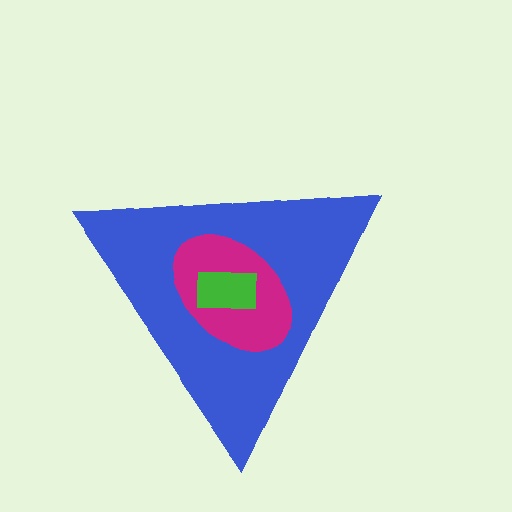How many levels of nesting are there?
3.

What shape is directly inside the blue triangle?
The magenta ellipse.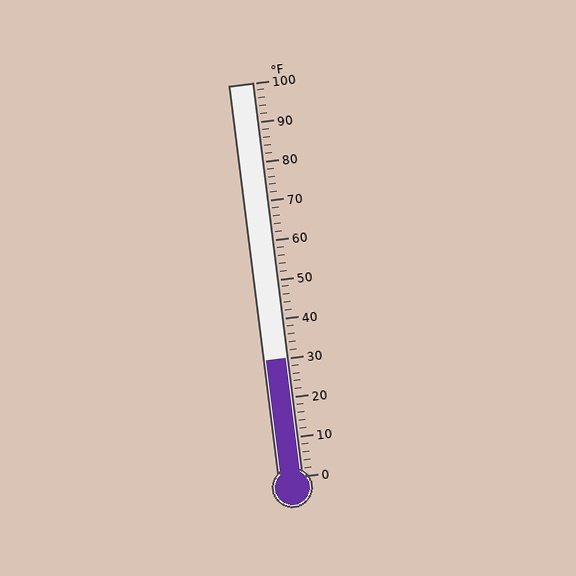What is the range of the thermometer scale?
The thermometer scale ranges from 0°F to 100°F.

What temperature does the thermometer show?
The thermometer shows approximately 30°F.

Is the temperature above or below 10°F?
The temperature is above 10°F.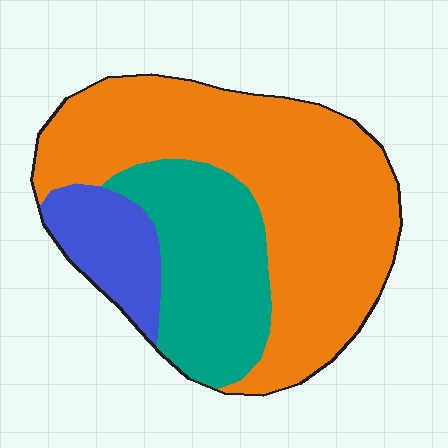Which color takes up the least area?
Blue, at roughly 15%.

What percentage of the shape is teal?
Teal takes up between a quarter and a half of the shape.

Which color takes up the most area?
Orange, at roughly 60%.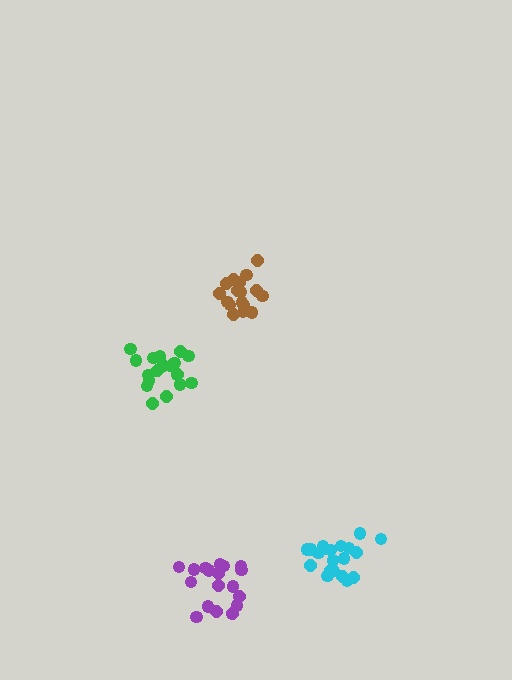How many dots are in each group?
Group 1: 19 dots, Group 2: 20 dots, Group 3: 17 dots, Group 4: 19 dots (75 total).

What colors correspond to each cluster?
The clusters are colored: green, cyan, brown, purple.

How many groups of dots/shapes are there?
There are 4 groups.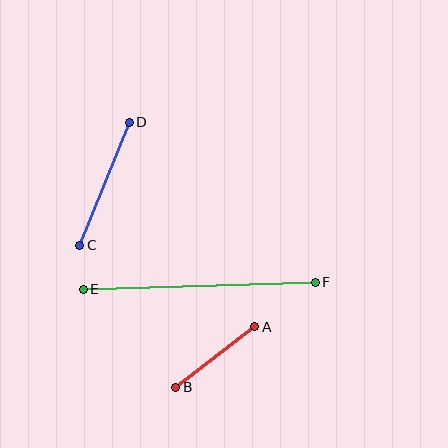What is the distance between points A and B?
The distance is approximately 99 pixels.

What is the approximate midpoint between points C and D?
The midpoint is at approximately (105, 184) pixels.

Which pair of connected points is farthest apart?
Points E and F are farthest apart.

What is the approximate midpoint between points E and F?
The midpoint is at approximately (199, 286) pixels.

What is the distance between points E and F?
The distance is approximately 232 pixels.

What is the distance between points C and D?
The distance is approximately 133 pixels.